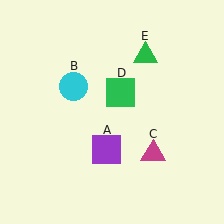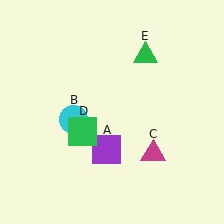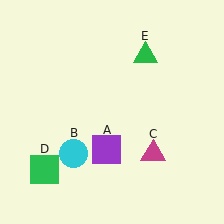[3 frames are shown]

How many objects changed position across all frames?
2 objects changed position: cyan circle (object B), green square (object D).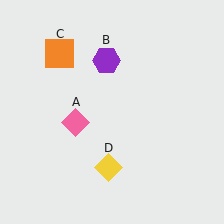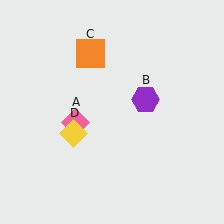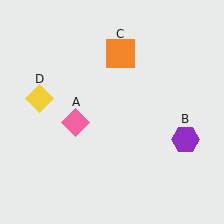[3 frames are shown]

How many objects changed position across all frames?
3 objects changed position: purple hexagon (object B), orange square (object C), yellow diamond (object D).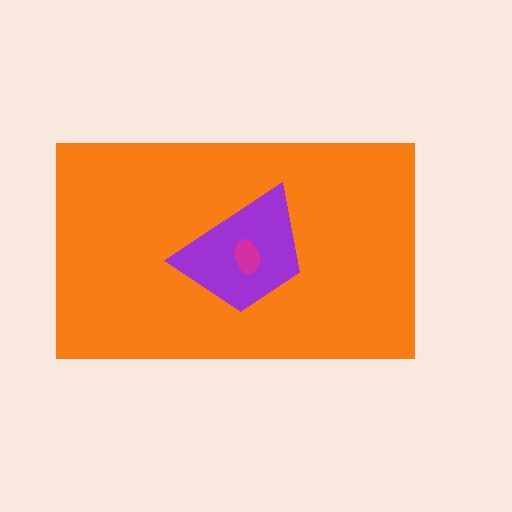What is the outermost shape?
The orange rectangle.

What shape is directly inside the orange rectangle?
The purple trapezoid.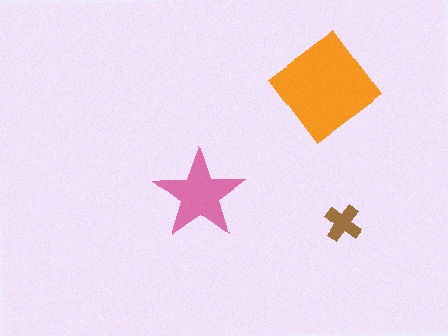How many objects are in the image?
There are 3 objects in the image.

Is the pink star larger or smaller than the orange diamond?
Smaller.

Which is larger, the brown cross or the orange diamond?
The orange diamond.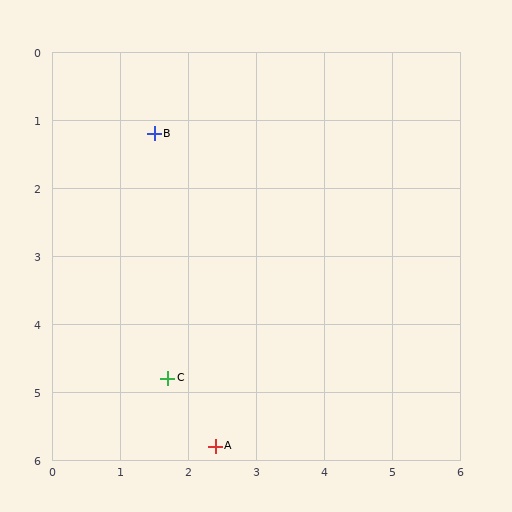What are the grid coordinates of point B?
Point B is at approximately (1.5, 1.2).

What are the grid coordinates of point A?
Point A is at approximately (2.4, 5.8).